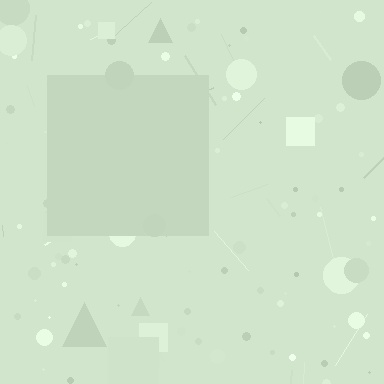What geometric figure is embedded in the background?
A square is embedded in the background.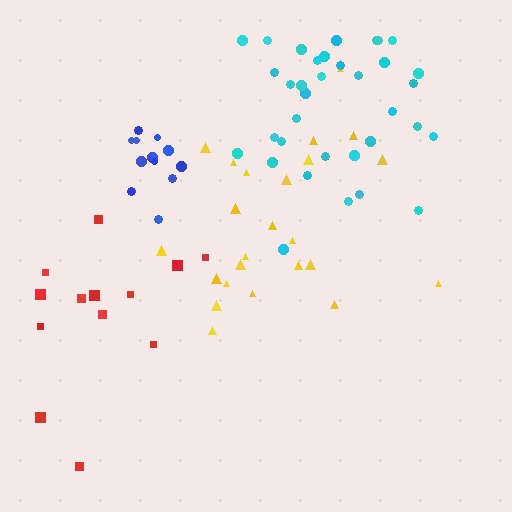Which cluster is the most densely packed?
Blue.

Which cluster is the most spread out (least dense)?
Red.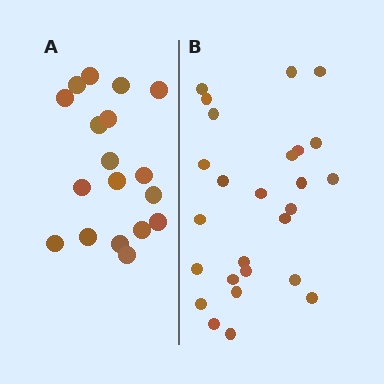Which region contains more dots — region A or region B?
Region B (the right region) has more dots.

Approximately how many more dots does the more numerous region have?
Region B has roughly 8 or so more dots than region A.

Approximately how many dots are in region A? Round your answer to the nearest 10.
About 20 dots. (The exact count is 18, which rounds to 20.)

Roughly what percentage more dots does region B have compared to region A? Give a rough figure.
About 45% more.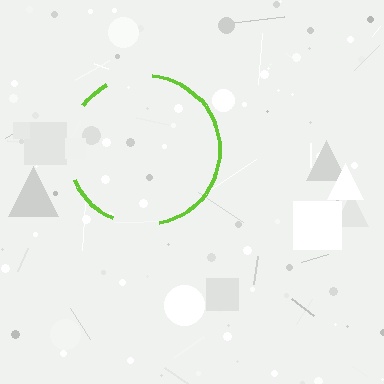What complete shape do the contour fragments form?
The contour fragments form a circle.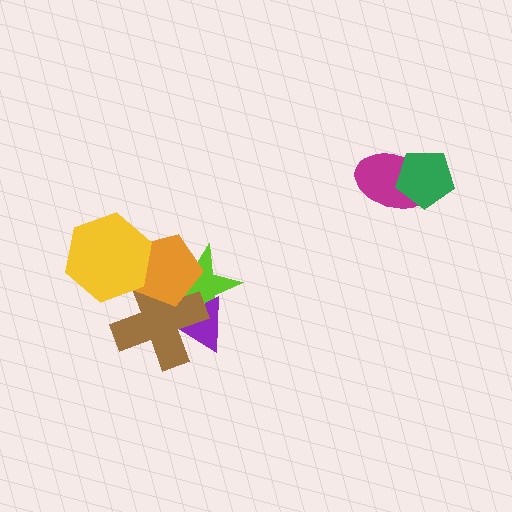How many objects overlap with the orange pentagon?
3 objects overlap with the orange pentagon.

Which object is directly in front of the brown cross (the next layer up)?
The orange pentagon is directly in front of the brown cross.